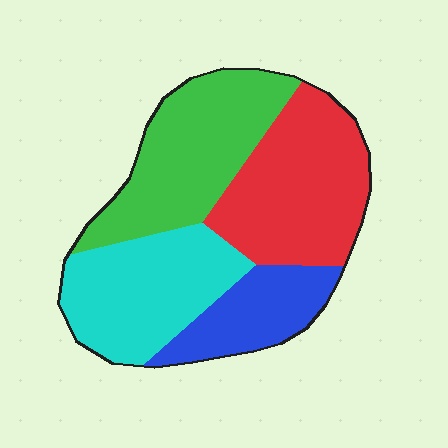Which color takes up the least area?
Blue, at roughly 15%.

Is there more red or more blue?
Red.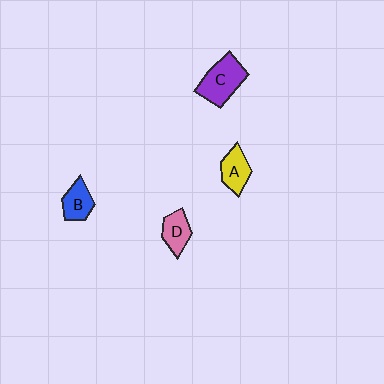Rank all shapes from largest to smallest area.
From largest to smallest: C (purple), A (yellow), B (blue), D (pink).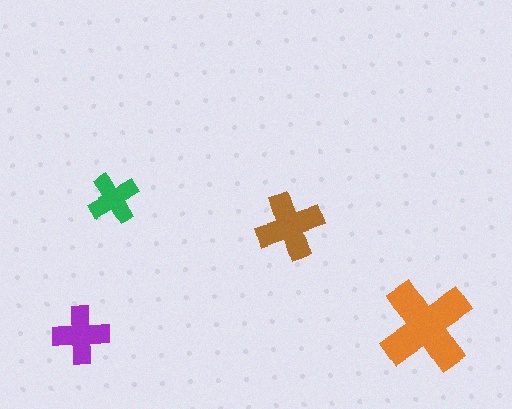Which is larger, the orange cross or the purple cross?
The orange one.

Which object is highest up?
The green cross is topmost.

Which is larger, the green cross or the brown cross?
The brown one.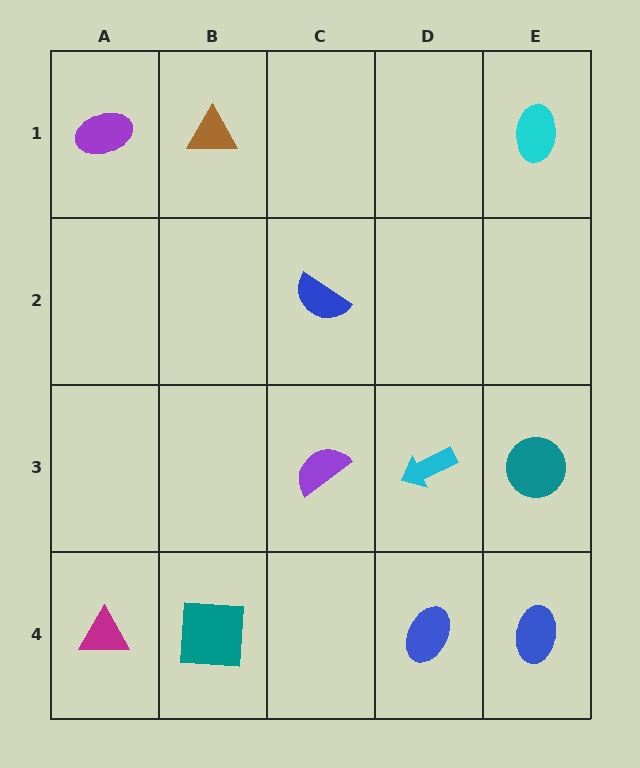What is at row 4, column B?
A teal square.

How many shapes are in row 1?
3 shapes.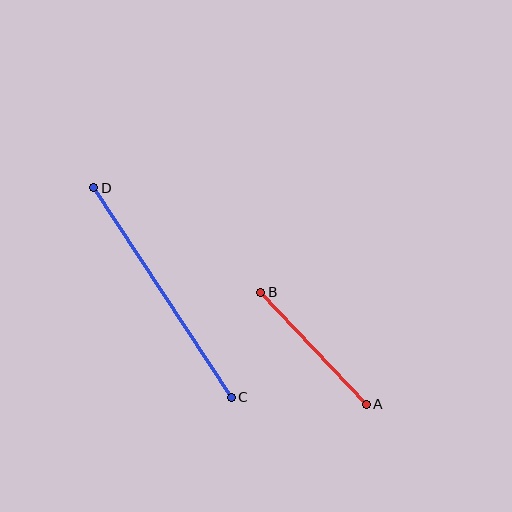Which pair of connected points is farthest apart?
Points C and D are farthest apart.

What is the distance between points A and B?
The distance is approximately 154 pixels.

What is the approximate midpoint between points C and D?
The midpoint is at approximately (162, 293) pixels.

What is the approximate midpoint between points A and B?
The midpoint is at approximately (314, 348) pixels.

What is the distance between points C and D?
The distance is approximately 251 pixels.